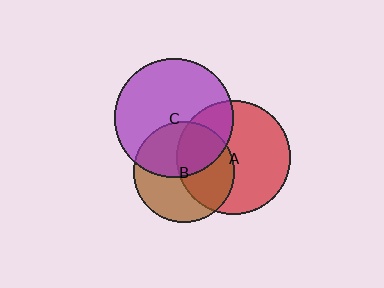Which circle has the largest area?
Circle C (purple).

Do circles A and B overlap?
Yes.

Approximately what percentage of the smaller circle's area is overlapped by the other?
Approximately 45%.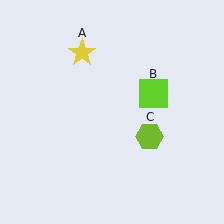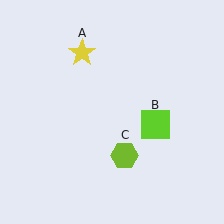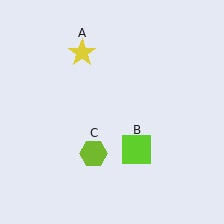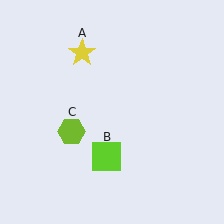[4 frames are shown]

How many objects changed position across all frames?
2 objects changed position: lime square (object B), lime hexagon (object C).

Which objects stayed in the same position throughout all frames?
Yellow star (object A) remained stationary.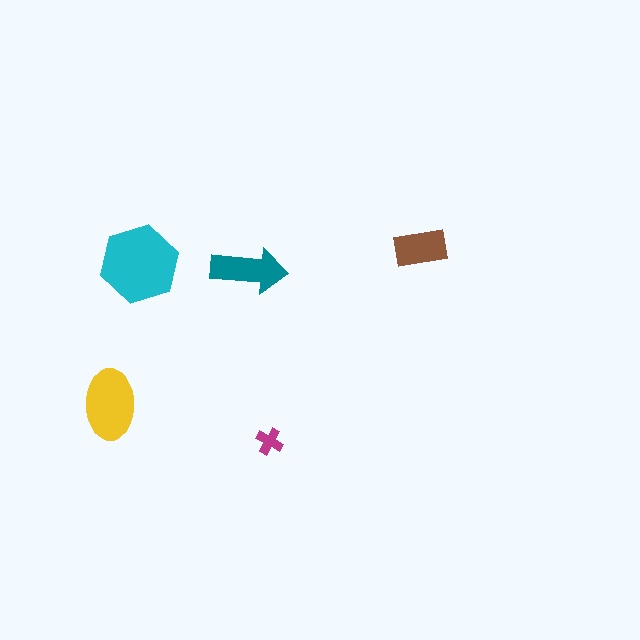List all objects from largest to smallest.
The cyan hexagon, the yellow ellipse, the teal arrow, the brown rectangle, the magenta cross.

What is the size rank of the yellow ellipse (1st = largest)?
2nd.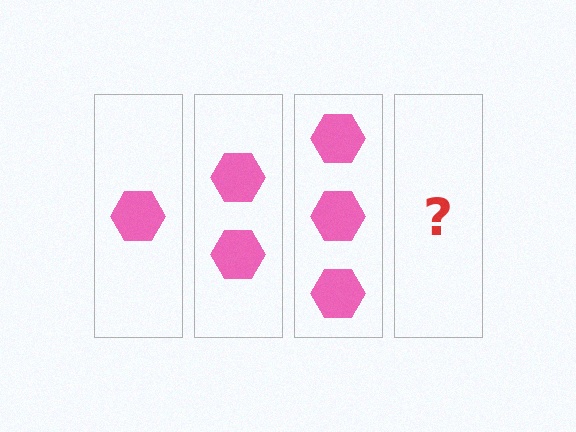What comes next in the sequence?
The next element should be 4 hexagons.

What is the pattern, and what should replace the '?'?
The pattern is that each step adds one more hexagon. The '?' should be 4 hexagons.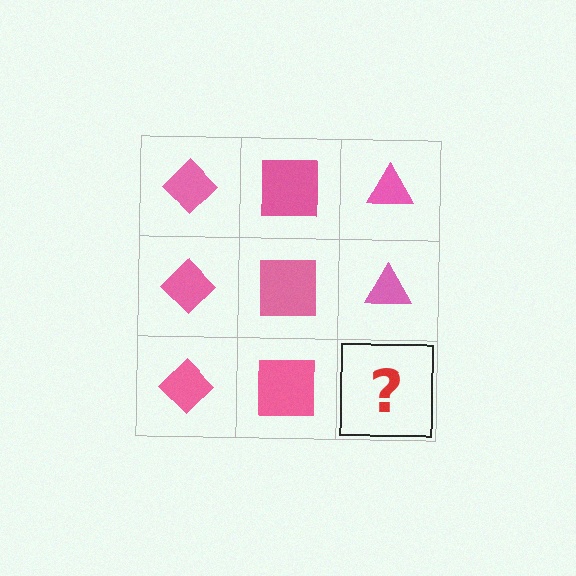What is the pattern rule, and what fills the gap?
The rule is that each column has a consistent shape. The gap should be filled with a pink triangle.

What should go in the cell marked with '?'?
The missing cell should contain a pink triangle.